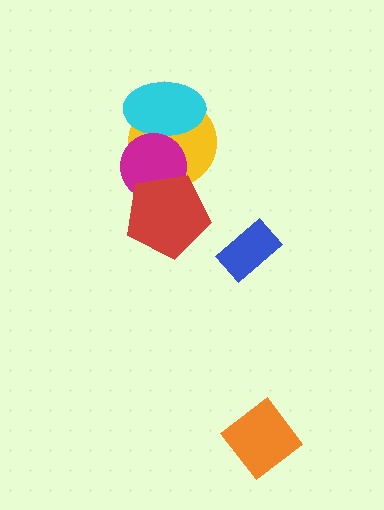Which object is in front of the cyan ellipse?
The magenta circle is in front of the cyan ellipse.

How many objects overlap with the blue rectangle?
0 objects overlap with the blue rectangle.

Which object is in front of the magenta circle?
The red pentagon is in front of the magenta circle.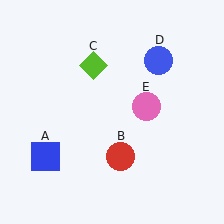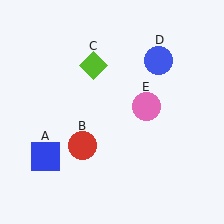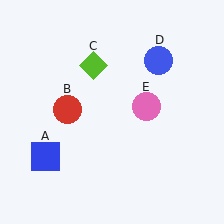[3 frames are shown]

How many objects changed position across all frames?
1 object changed position: red circle (object B).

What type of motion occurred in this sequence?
The red circle (object B) rotated clockwise around the center of the scene.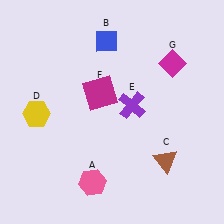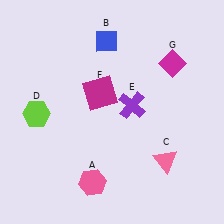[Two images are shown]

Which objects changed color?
C changed from brown to pink. D changed from yellow to lime.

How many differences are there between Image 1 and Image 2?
There are 2 differences between the two images.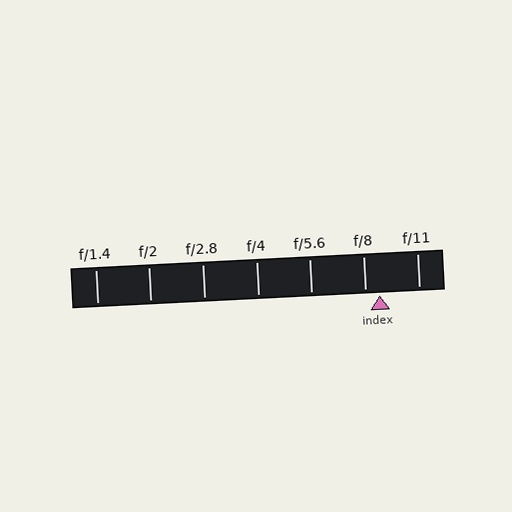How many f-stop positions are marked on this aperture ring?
There are 7 f-stop positions marked.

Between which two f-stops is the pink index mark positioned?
The index mark is between f/8 and f/11.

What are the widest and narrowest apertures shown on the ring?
The widest aperture shown is f/1.4 and the narrowest is f/11.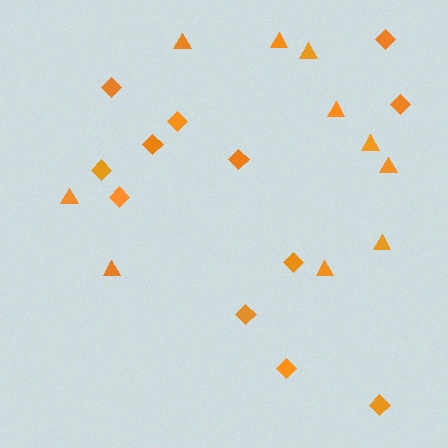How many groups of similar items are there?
There are 2 groups: one group of triangles (10) and one group of diamonds (12).